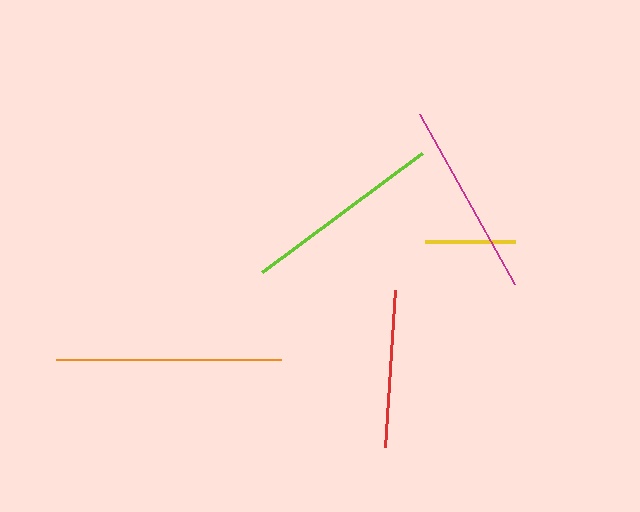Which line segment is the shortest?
The yellow line is the shortest at approximately 90 pixels.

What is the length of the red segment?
The red segment is approximately 158 pixels long.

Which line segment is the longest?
The orange line is the longest at approximately 225 pixels.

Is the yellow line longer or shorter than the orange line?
The orange line is longer than the yellow line.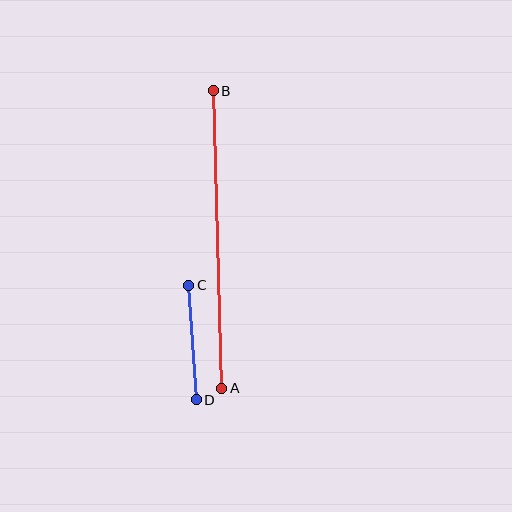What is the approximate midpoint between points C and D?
The midpoint is at approximately (192, 342) pixels.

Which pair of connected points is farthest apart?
Points A and B are farthest apart.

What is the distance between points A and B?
The distance is approximately 297 pixels.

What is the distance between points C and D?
The distance is approximately 115 pixels.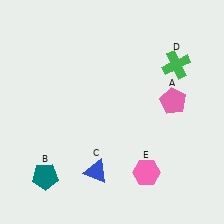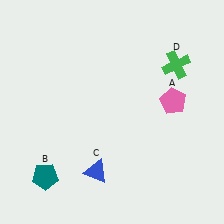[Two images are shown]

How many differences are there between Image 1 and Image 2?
There is 1 difference between the two images.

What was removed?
The pink hexagon (E) was removed in Image 2.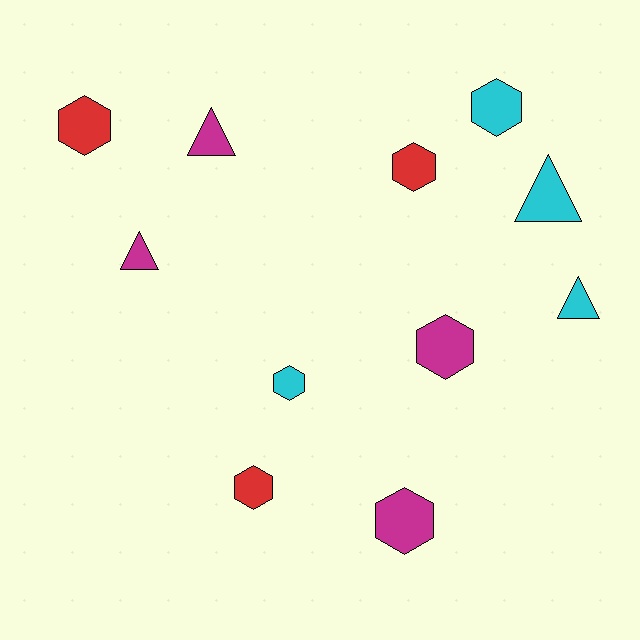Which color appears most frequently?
Magenta, with 4 objects.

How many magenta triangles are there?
There are 2 magenta triangles.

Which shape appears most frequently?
Hexagon, with 7 objects.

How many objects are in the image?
There are 11 objects.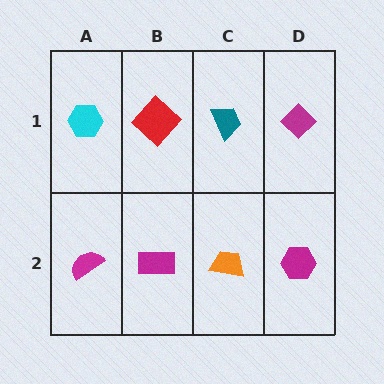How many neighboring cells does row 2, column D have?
2.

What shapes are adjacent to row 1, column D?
A magenta hexagon (row 2, column D), a teal trapezoid (row 1, column C).